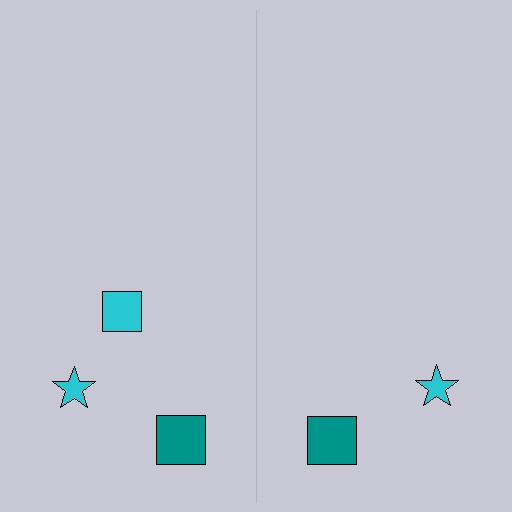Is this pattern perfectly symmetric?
No, the pattern is not perfectly symmetric. A cyan square is missing from the right side.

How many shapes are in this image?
There are 5 shapes in this image.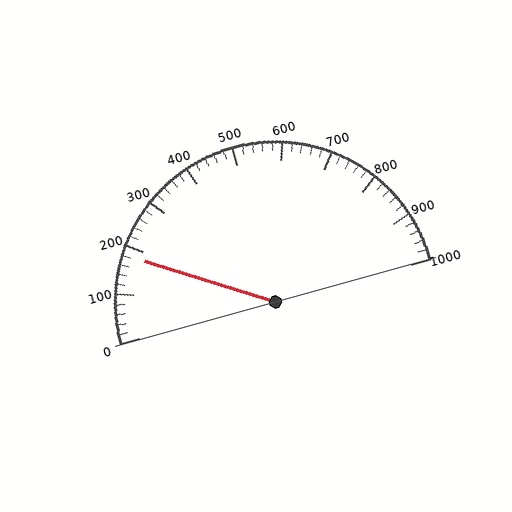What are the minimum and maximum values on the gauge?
The gauge ranges from 0 to 1000.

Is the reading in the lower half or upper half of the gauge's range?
The reading is in the lower half of the range (0 to 1000).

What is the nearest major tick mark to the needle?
The nearest major tick mark is 200.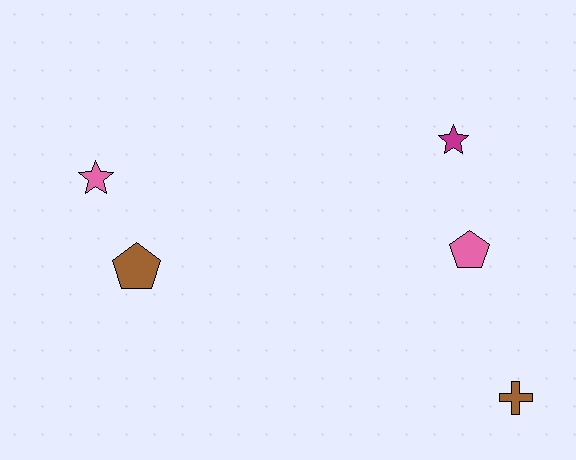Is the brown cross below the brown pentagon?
Yes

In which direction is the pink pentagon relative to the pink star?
The pink pentagon is to the right of the pink star.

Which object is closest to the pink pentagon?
The magenta star is closest to the pink pentagon.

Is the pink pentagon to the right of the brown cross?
No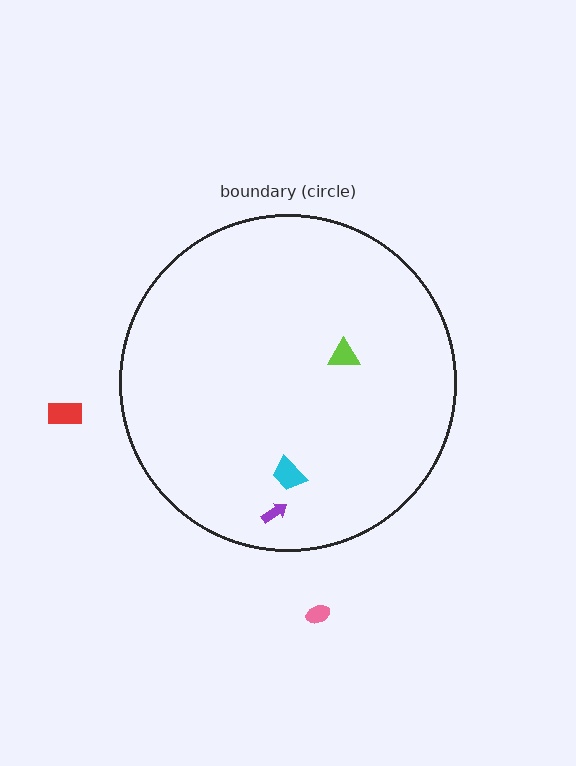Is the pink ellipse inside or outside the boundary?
Outside.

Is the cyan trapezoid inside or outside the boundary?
Inside.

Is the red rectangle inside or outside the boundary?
Outside.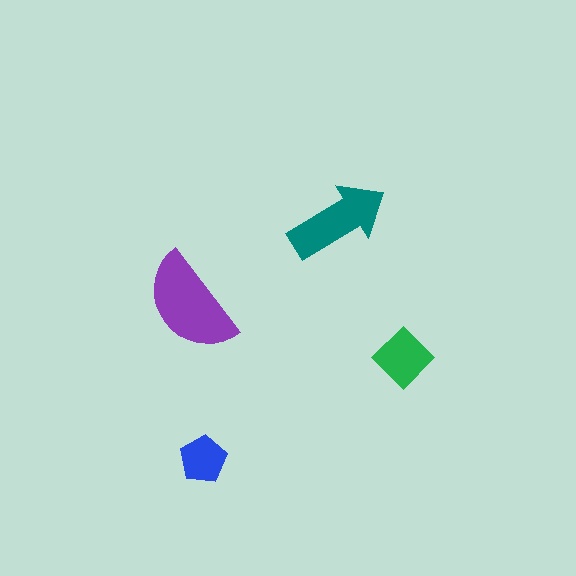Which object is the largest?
The purple semicircle.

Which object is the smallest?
The blue pentagon.